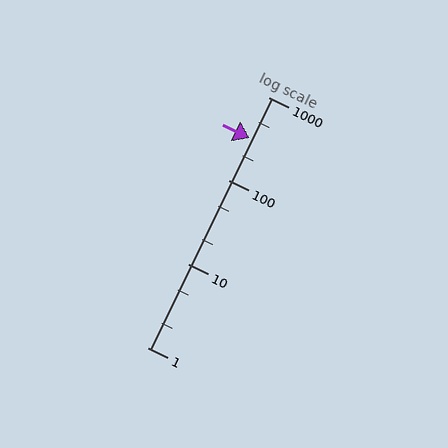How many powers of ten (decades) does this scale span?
The scale spans 3 decades, from 1 to 1000.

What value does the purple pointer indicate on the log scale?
The pointer indicates approximately 320.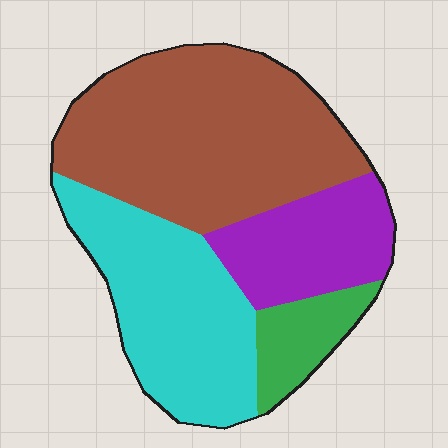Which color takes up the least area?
Green, at roughly 10%.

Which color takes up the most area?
Brown, at roughly 45%.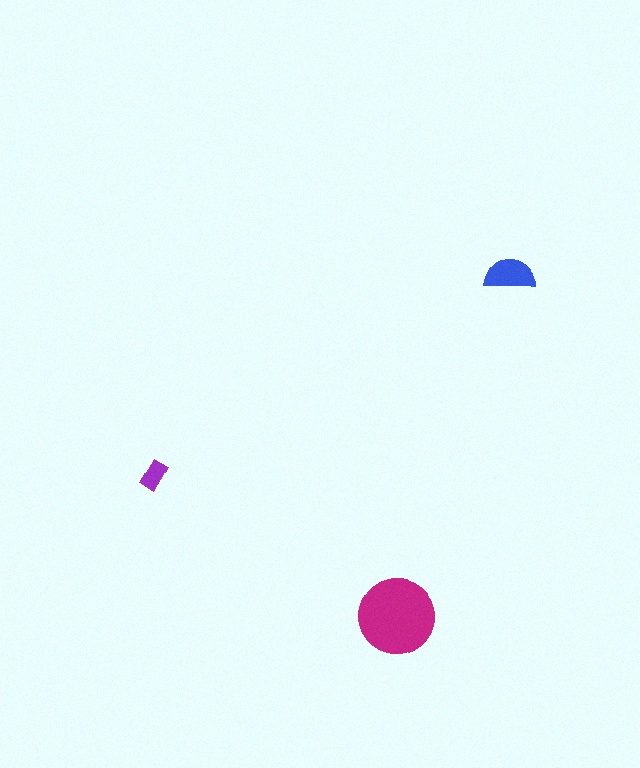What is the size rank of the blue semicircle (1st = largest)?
2nd.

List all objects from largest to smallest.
The magenta circle, the blue semicircle, the purple rectangle.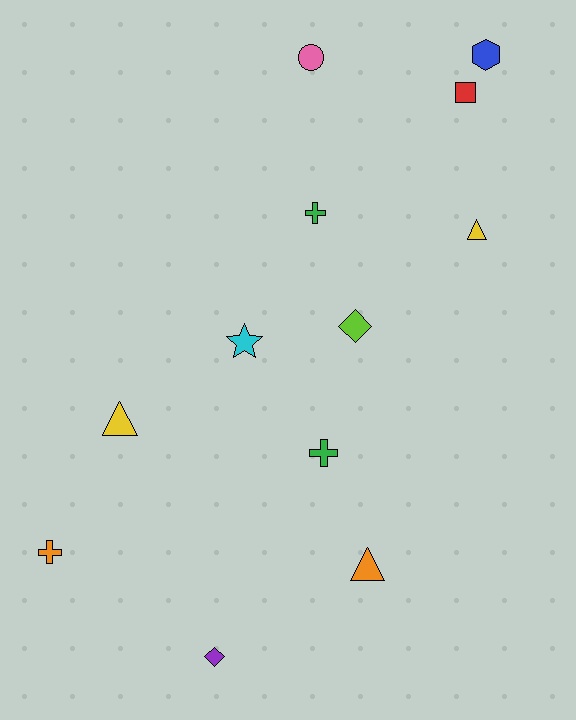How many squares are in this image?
There is 1 square.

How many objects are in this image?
There are 12 objects.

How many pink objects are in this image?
There is 1 pink object.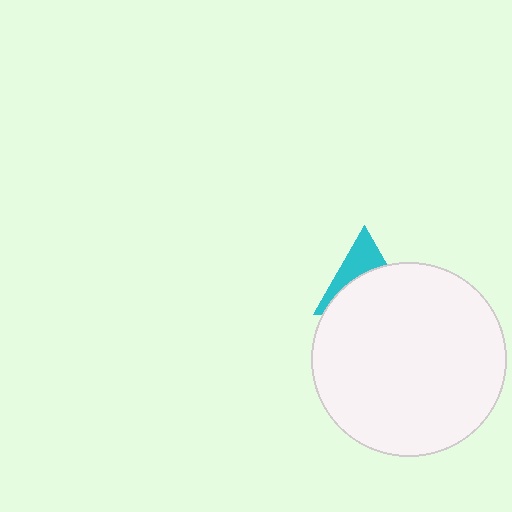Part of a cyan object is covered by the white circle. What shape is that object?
It is a triangle.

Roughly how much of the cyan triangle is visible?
A small part of it is visible (roughly 38%).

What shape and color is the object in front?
The object in front is a white circle.